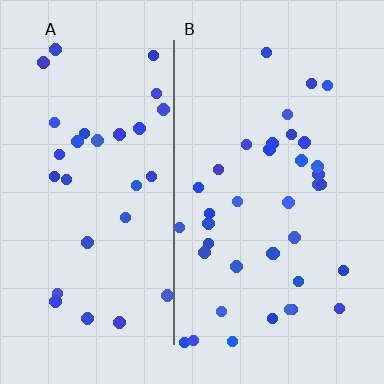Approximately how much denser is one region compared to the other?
Approximately 1.3× — region B over region A.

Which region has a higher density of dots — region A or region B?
B (the right).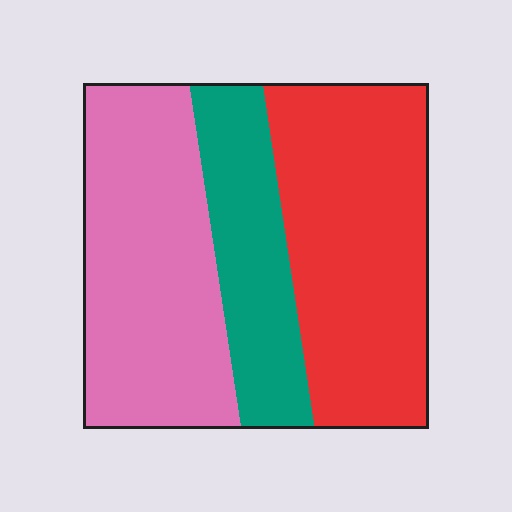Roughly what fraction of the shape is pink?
Pink covers about 40% of the shape.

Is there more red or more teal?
Red.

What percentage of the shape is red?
Red takes up about two fifths (2/5) of the shape.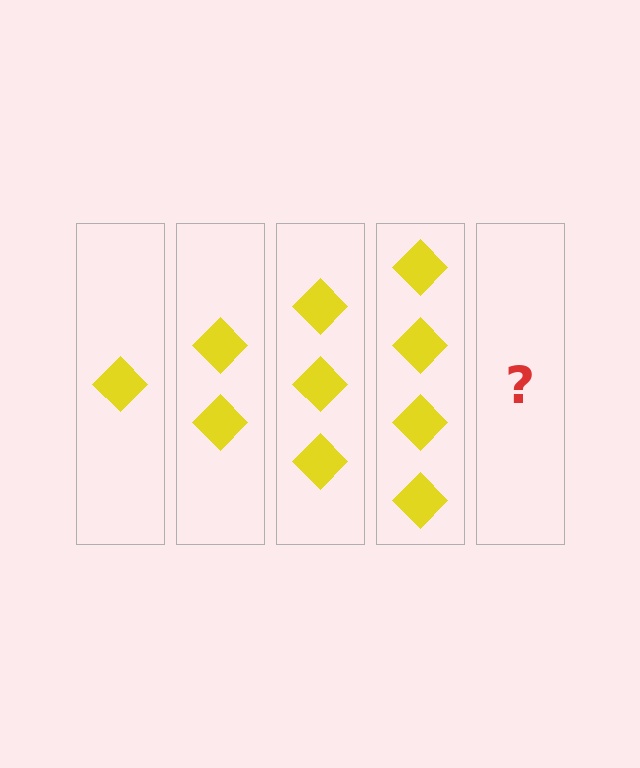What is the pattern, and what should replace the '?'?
The pattern is that each step adds one more diamond. The '?' should be 5 diamonds.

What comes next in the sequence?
The next element should be 5 diamonds.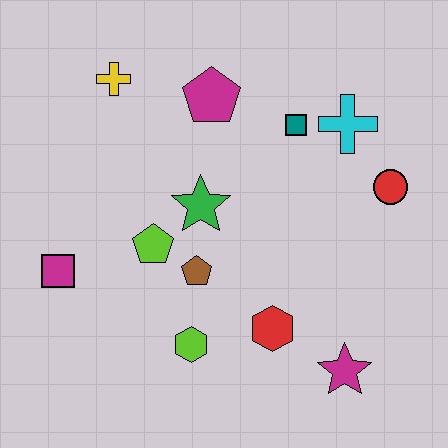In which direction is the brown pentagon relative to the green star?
The brown pentagon is below the green star.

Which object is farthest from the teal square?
The magenta square is farthest from the teal square.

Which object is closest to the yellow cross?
The magenta pentagon is closest to the yellow cross.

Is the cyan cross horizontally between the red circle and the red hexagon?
Yes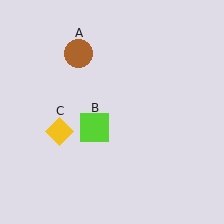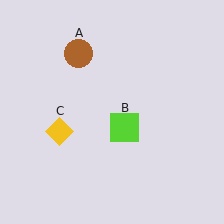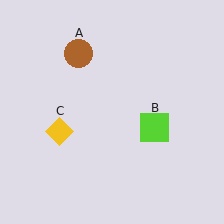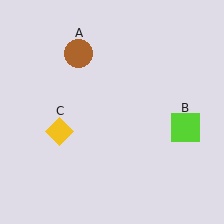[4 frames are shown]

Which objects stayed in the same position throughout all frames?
Brown circle (object A) and yellow diamond (object C) remained stationary.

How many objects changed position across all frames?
1 object changed position: lime square (object B).